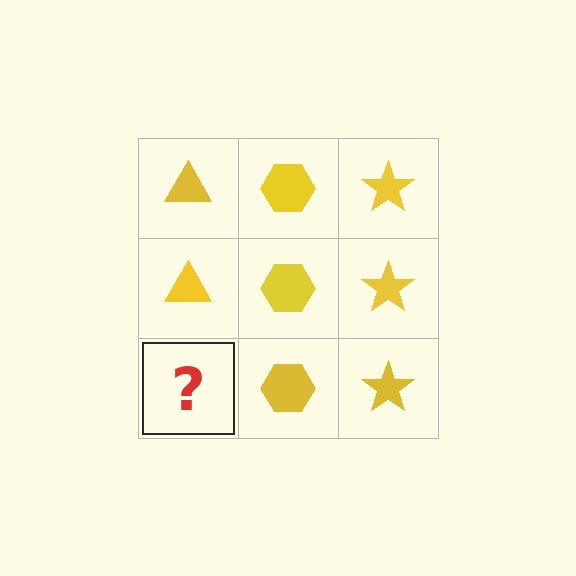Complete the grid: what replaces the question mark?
The question mark should be replaced with a yellow triangle.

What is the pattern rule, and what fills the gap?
The rule is that each column has a consistent shape. The gap should be filled with a yellow triangle.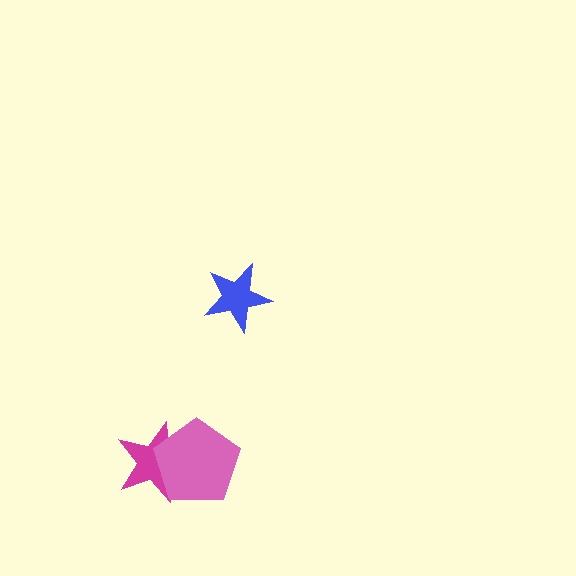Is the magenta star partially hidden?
Yes, it is partially covered by another shape.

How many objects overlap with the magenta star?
1 object overlaps with the magenta star.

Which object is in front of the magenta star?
The pink pentagon is in front of the magenta star.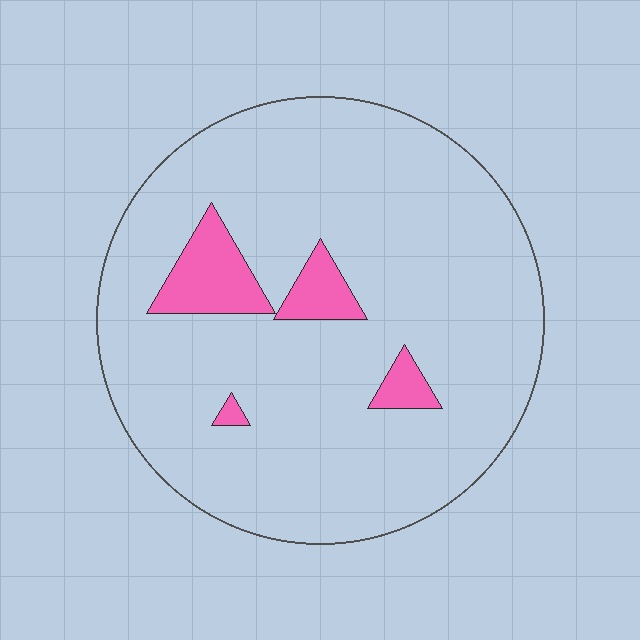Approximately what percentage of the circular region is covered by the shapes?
Approximately 10%.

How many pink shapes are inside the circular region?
4.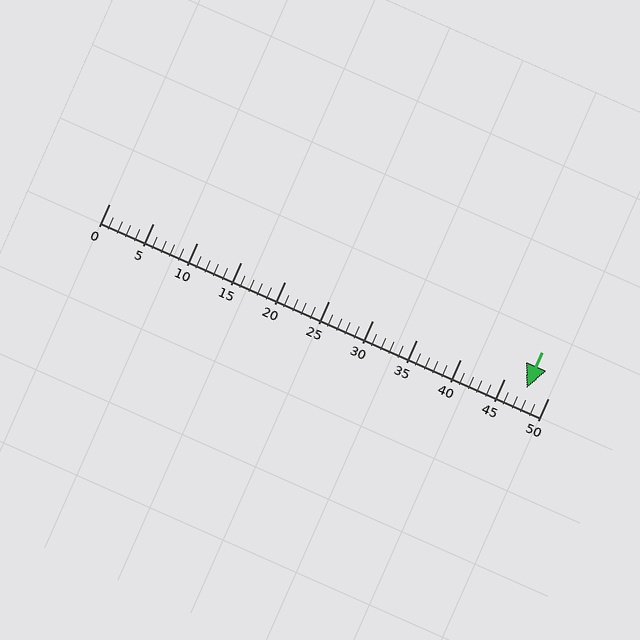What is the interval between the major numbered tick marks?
The major tick marks are spaced 5 units apart.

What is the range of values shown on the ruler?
The ruler shows values from 0 to 50.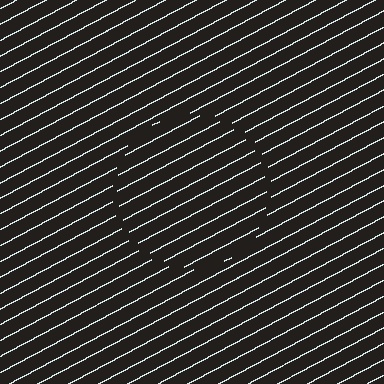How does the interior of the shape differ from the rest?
The interior of the shape contains the same grating, shifted by half a period — the contour is defined by the phase discontinuity where line-ends from the inner and outer gratings abut.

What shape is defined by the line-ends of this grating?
An illusory circle. The interior of the shape contains the same grating, shifted by half a period — the contour is defined by the phase discontinuity where line-ends from the inner and outer gratings abut.